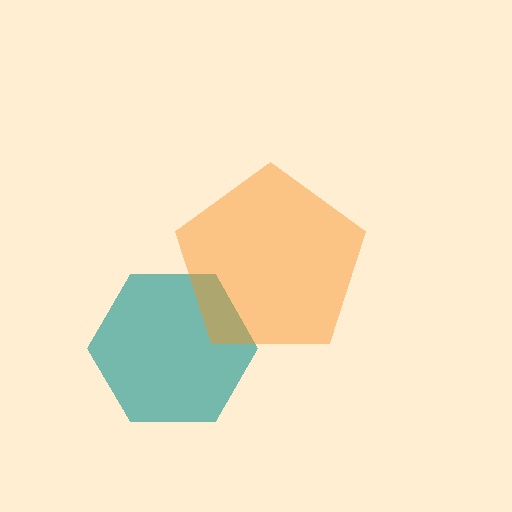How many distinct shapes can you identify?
There are 2 distinct shapes: a teal hexagon, an orange pentagon.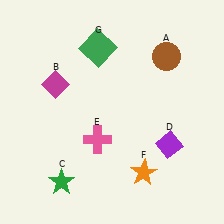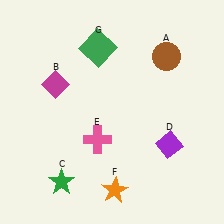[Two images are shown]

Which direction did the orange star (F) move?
The orange star (F) moved left.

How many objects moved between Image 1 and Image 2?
1 object moved between the two images.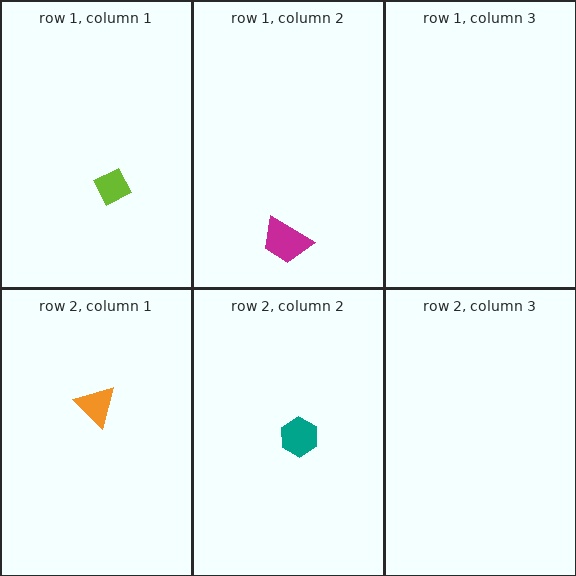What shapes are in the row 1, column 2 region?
The magenta trapezoid.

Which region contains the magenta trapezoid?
The row 1, column 2 region.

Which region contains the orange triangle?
The row 2, column 1 region.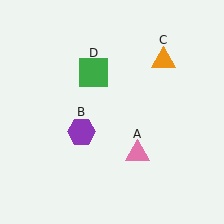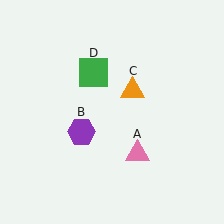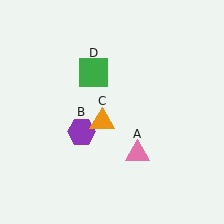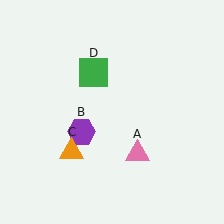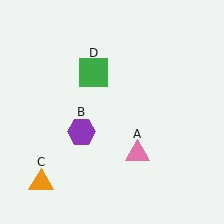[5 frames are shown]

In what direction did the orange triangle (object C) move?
The orange triangle (object C) moved down and to the left.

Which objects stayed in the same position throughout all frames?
Pink triangle (object A) and purple hexagon (object B) and green square (object D) remained stationary.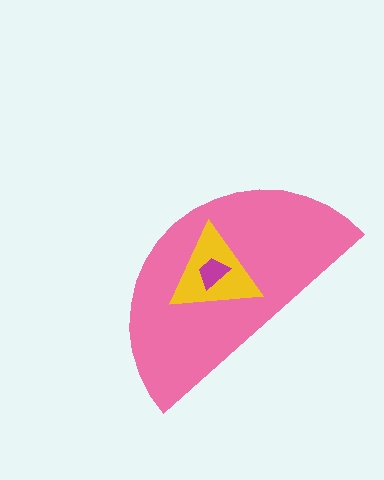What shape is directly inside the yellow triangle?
The magenta trapezoid.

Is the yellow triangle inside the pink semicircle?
Yes.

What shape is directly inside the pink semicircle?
The yellow triangle.